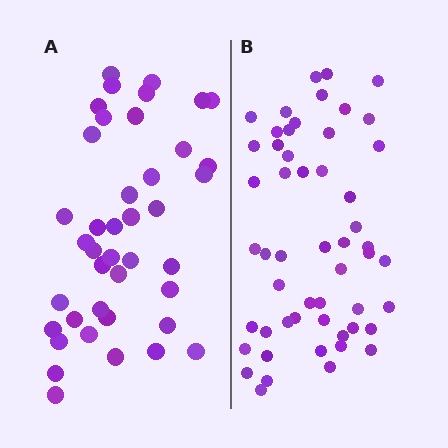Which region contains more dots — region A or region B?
Region B (the right region) has more dots.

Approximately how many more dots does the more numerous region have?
Region B has roughly 12 or so more dots than region A.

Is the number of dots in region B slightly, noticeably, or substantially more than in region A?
Region B has noticeably more, but not dramatically so. The ratio is roughly 1.3 to 1.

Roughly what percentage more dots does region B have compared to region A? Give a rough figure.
About 30% more.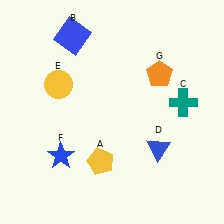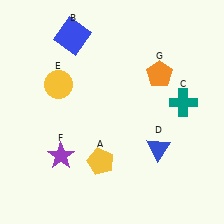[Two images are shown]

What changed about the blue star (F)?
In Image 1, F is blue. In Image 2, it changed to purple.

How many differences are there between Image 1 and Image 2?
There is 1 difference between the two images.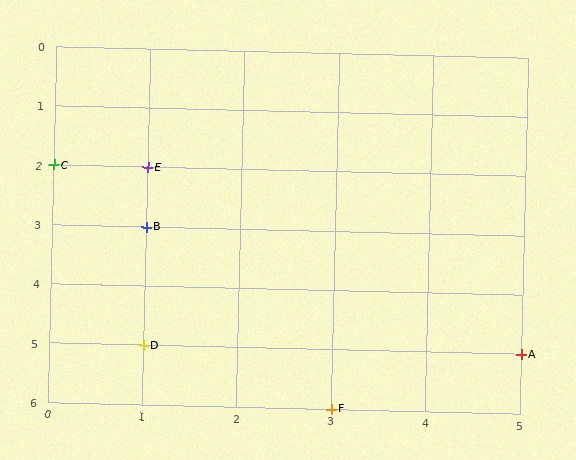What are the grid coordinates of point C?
Point C is at grid coordinates (0, 2).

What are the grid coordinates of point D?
Point D is at grid coordinates (1, 5).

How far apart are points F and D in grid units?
Points F and D are 2 columns and 1 row apart (about 2.2 grid units diagonally).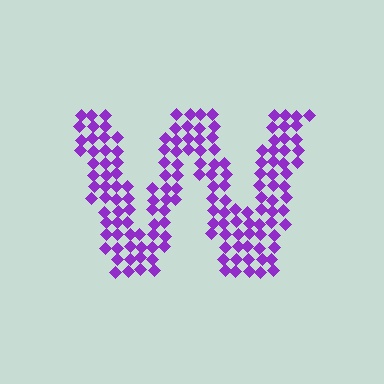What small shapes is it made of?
It is made of small diamonds.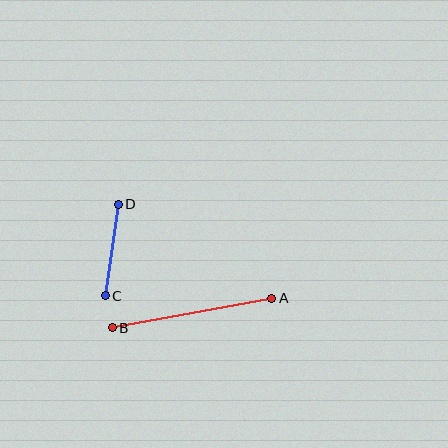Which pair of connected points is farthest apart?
Points A and B are farthest apart.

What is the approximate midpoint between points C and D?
The midpoint is at approximately (112, 250) pixels.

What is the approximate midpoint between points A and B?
The midpoint is at approximately (192, 313) pixels.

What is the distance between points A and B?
The distance is approximately 162 pixels.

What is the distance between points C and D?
The distance is approximately 93 pixels.